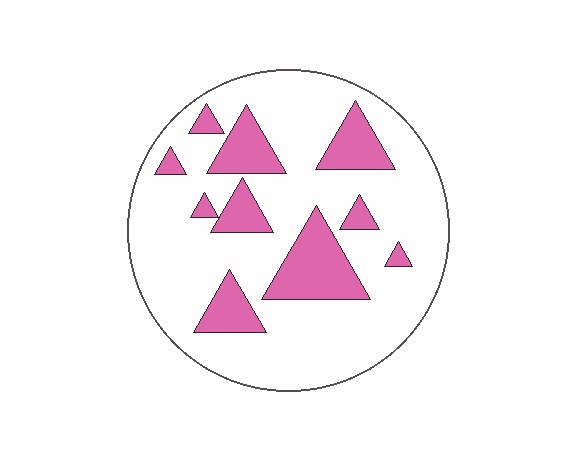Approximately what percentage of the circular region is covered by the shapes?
Approximately 20%.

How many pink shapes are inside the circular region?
10.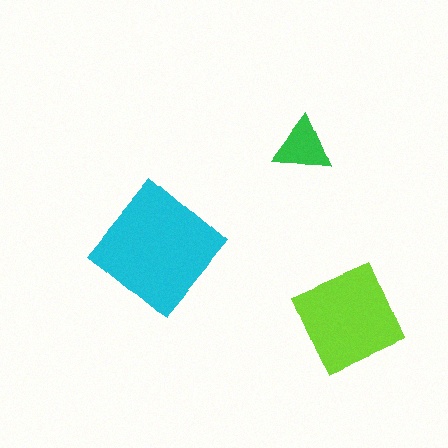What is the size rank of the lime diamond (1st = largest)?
2nd.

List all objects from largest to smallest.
The cyan diamond, the lime diamond, the green triangle.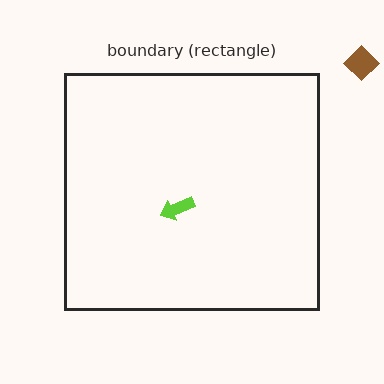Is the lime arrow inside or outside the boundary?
Inside.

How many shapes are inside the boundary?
1 inside, 1 outside.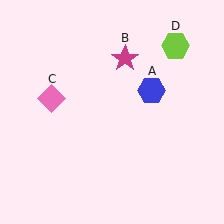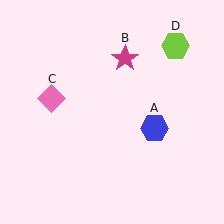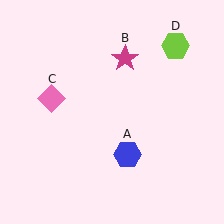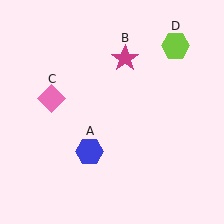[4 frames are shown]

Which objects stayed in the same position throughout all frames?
Magenta star (object B) and pink diamond (object C) and lime hexagon (object D) remained stationary.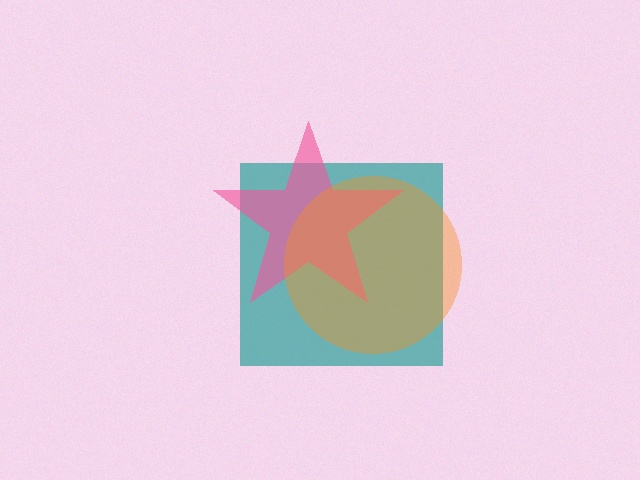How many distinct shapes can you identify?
There are 3 distinct shapes: a teal square, a pink star, an orange circle.